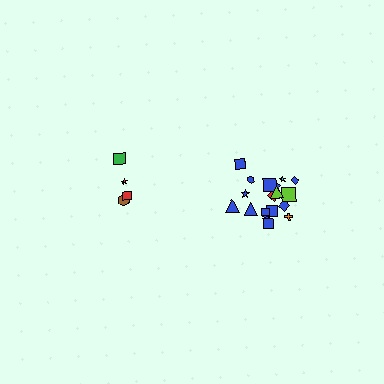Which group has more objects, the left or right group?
The right group.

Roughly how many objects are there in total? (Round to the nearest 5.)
Roughly 20 objects in total.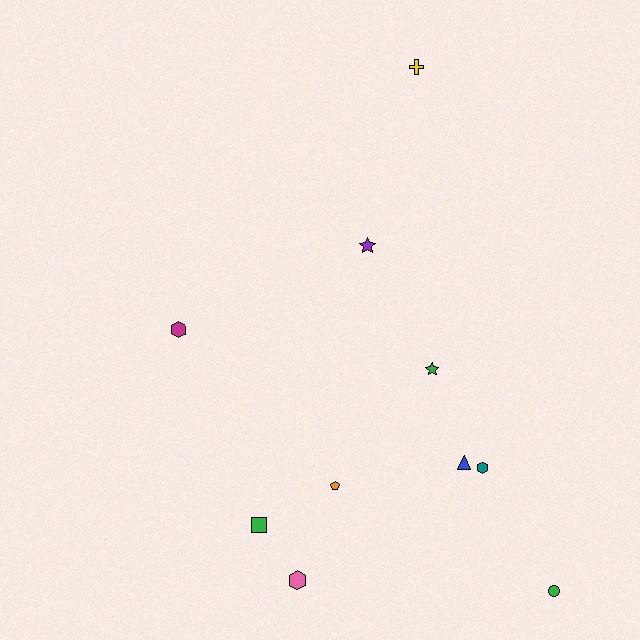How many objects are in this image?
There are 10 objects.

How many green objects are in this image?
There are 3 green objects.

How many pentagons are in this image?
There is 1 pentagon.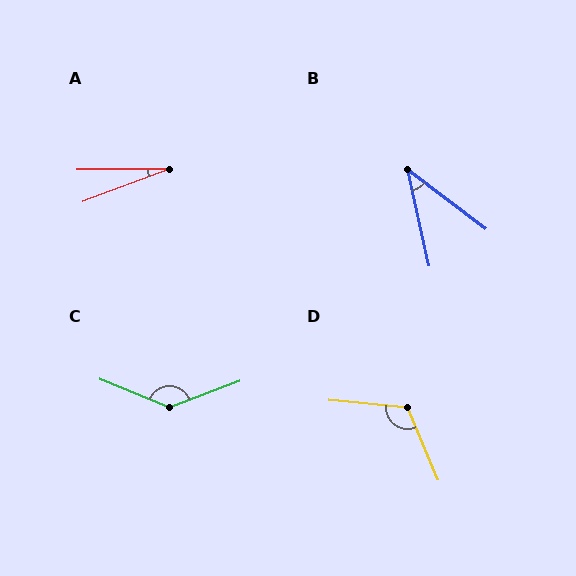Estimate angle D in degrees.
Approximately 118 degrees.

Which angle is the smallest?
A, at approximately 20 degrees.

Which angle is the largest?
C, at approximately 137 degrees.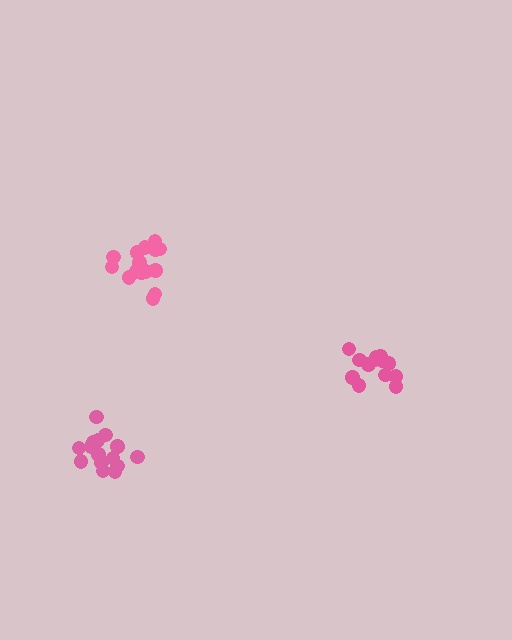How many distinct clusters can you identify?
There are 3 distinct clusters.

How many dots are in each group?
Group 1: 13 dots, Group 2: 15 dots, Group 3: 16 dots (44 total).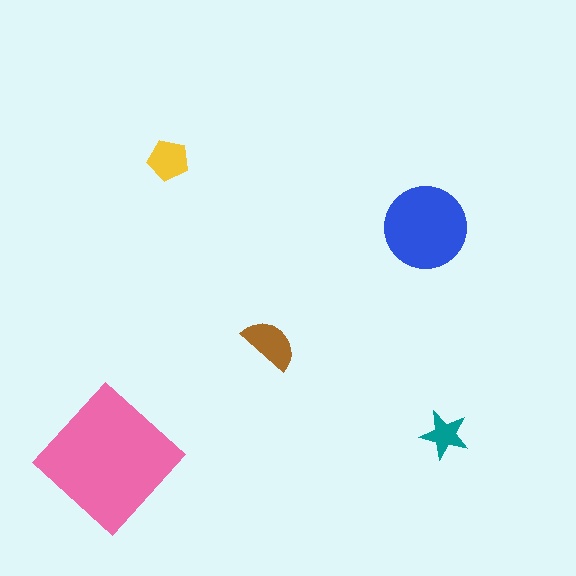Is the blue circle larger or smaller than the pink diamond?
Smaller.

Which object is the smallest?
The teal star.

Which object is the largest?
The pink diamond.